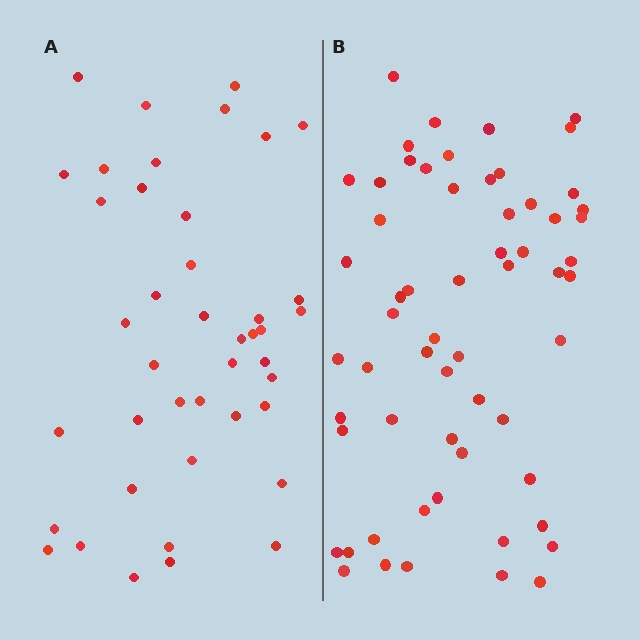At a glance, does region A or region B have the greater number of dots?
Region B (the right region) has more dots.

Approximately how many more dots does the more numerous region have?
Region B has approximately 20 more dots than region A.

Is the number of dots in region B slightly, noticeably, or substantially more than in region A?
Region B has noticeably more, but not dramatically so. The ratio is roughly 1.4 to 1.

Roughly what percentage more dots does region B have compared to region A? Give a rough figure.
About 45% more.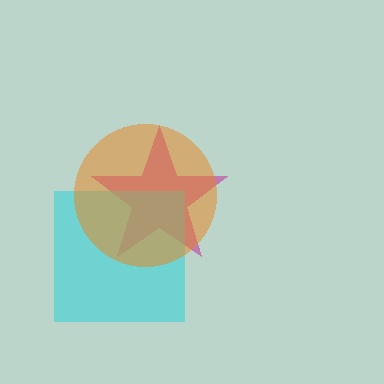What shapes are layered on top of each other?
The layered shapes are: a magenta star, a cyan square, an orange circle.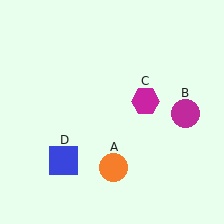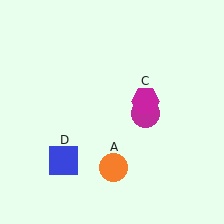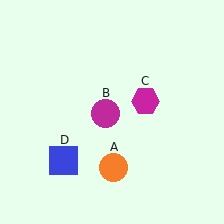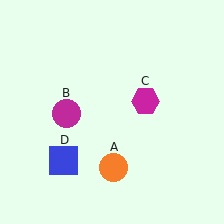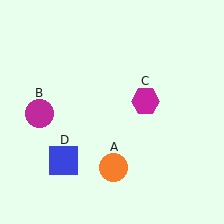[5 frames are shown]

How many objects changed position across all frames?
1 object changed position: magenta circle (object B).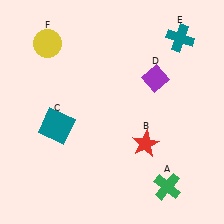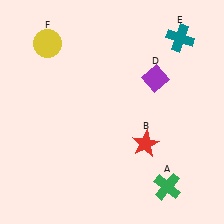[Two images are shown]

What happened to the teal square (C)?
The teal square (C) was removed in Image 2. It was in the bottom-left area of Image 1.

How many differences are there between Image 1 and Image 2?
There is 1 difference between the two images.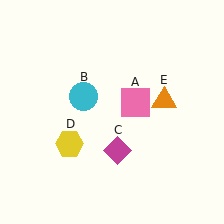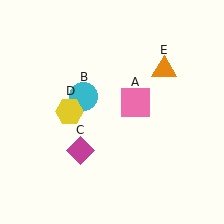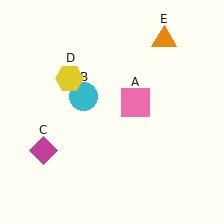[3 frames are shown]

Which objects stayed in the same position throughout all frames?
Pink square (object A) and cyan circle (object B) remained stationary.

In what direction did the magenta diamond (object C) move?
The magenta diamond (object C) moved left.